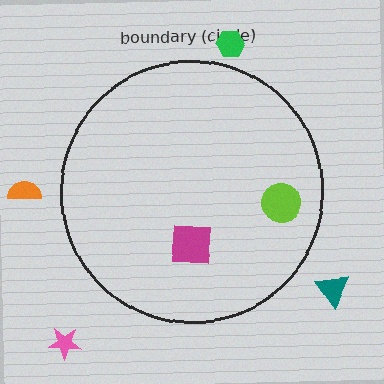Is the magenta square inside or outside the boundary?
Inside.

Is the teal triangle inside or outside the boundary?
Outside.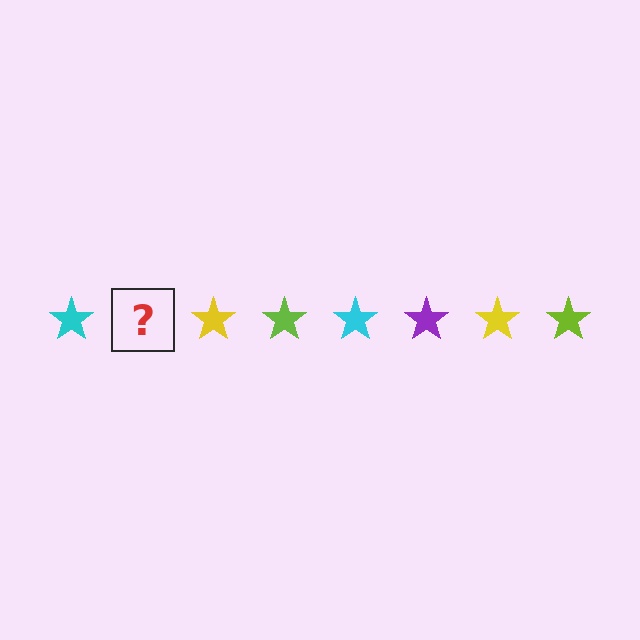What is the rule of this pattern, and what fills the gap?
The rule is that the pattern cycles through cyan, purple, yellow, lime stars. The gap should be filled with a purple star.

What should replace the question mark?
The question mark should be replaced with a purple star.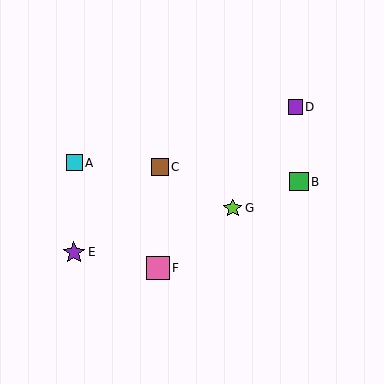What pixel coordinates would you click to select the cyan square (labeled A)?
Click at (75, 163) to select the cyan square A.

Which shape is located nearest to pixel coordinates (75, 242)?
The purple star (labeled E) at (74, 252) is nearest to that location.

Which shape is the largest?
The pink square (labeled F) is the largest.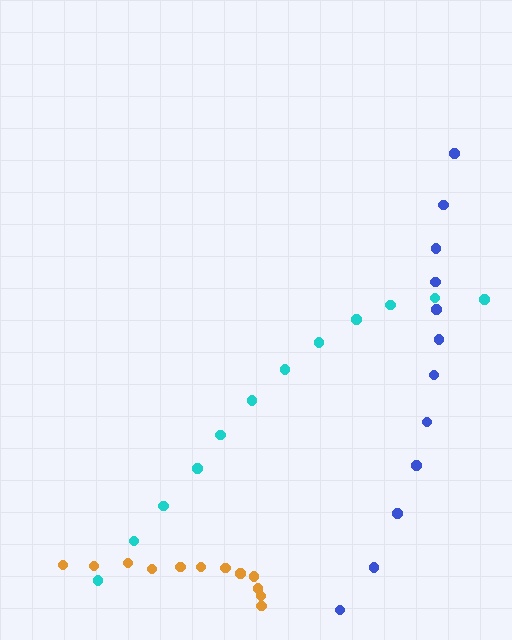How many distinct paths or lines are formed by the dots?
There are 3 distinct paths.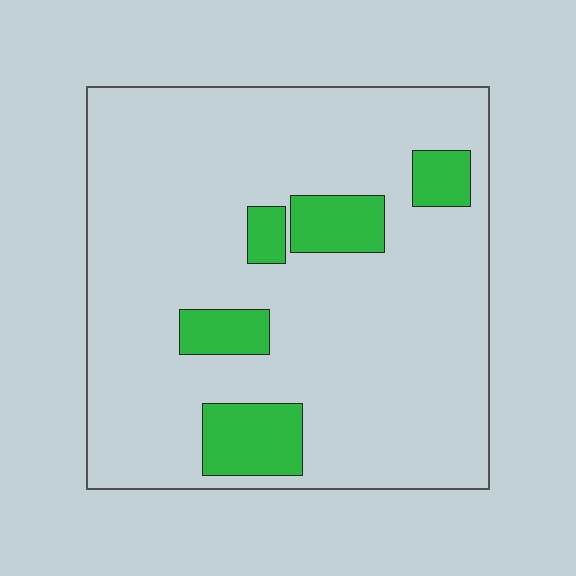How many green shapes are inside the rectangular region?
5.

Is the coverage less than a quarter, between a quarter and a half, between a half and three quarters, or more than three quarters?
Less than a quarter.